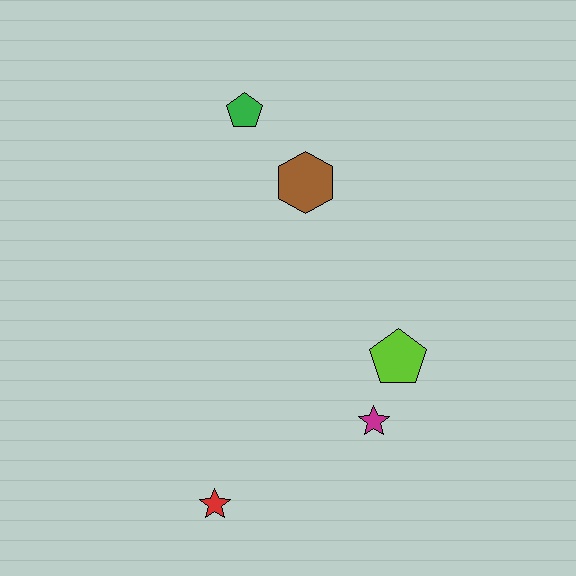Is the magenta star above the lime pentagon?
No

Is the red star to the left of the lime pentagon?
Yes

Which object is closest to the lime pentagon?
The magenta star is closest to the lime pentagon.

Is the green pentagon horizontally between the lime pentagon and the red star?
Yes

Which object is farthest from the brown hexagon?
The red star is farthest from the brown hexagon.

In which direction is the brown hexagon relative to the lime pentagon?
The brown hexagon is above the lime pentagon.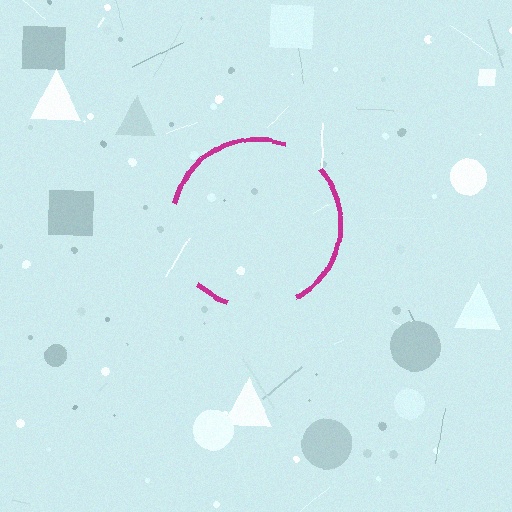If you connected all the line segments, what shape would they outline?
They would outline a circle.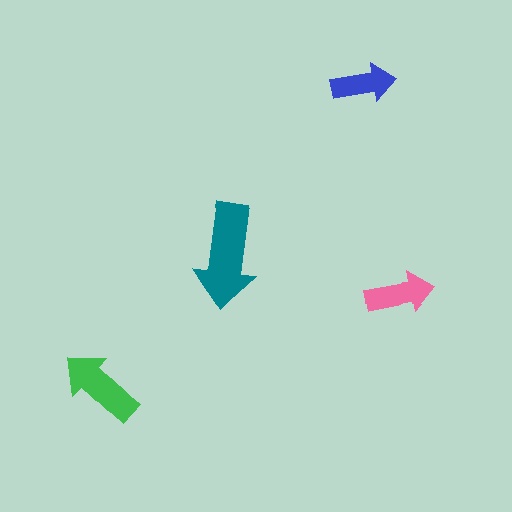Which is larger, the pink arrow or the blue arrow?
The pink one.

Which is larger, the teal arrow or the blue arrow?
The teal one.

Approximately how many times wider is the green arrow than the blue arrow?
About 1.5 times wider.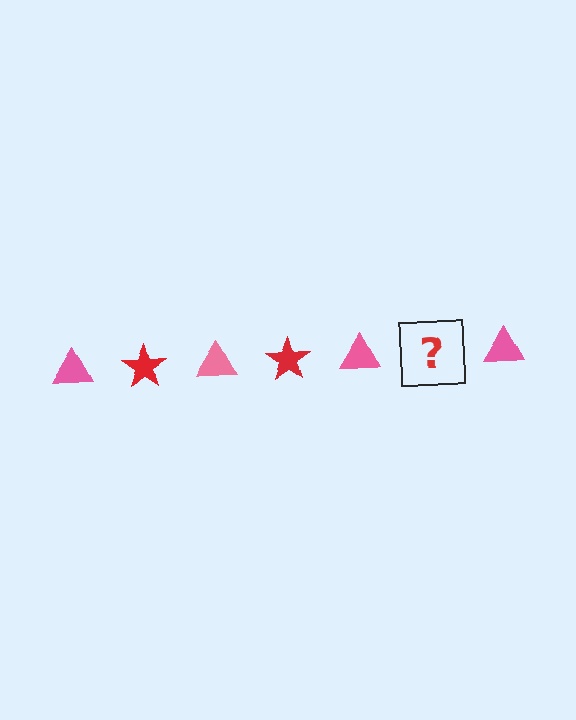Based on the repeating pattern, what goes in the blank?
The blank should be a red star.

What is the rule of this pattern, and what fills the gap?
The rule is that the pattern alternates between pink triangle and red star. The gap should be filled with a red star.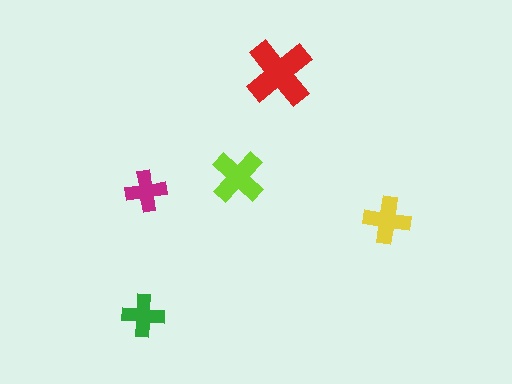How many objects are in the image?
There are 5 objects in the image.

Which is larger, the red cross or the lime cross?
The red one.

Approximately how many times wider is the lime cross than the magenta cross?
About 1.5 times wider.